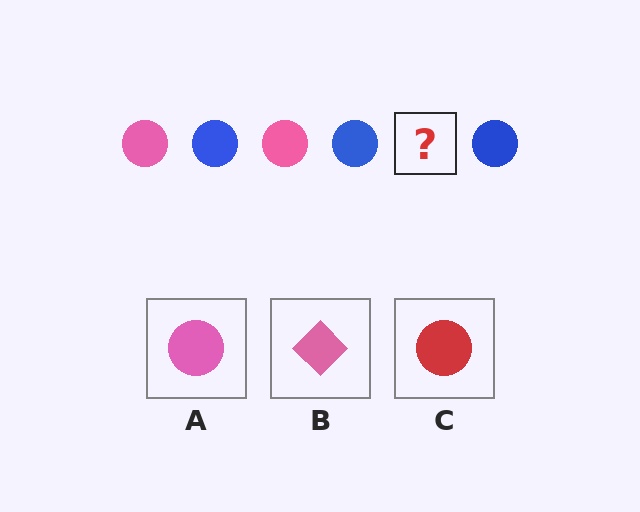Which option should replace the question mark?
Option A.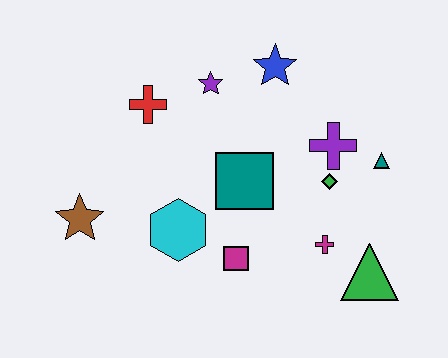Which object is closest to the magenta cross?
The green triangle is closest to the magenta cross.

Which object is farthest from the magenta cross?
The brown star is farthest from the magenta cross.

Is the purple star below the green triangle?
No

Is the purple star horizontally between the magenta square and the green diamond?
No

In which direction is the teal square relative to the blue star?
The teal square is below the blue star.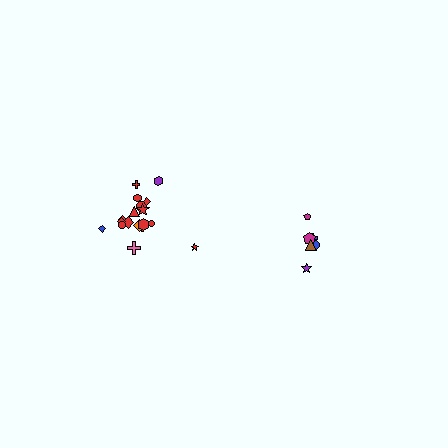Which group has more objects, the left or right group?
The left group.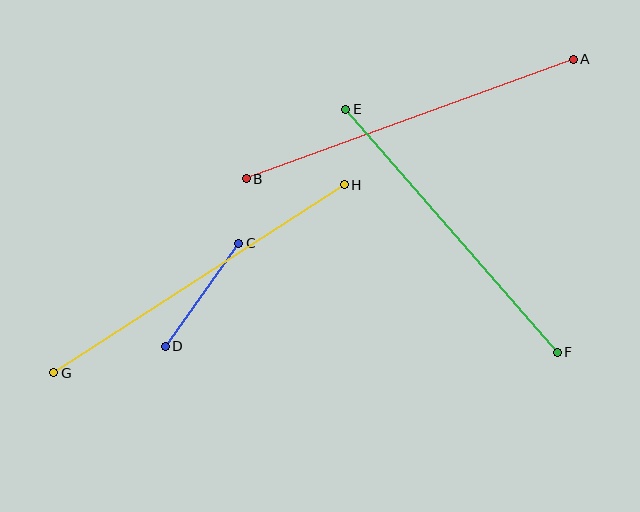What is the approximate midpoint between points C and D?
The midpoint is at approximately (202, 295) pixels.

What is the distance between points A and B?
The distance is approximately 348 pixels.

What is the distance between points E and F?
The distance is approximately 322 pixels.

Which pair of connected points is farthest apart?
Points A and B are farthest apart.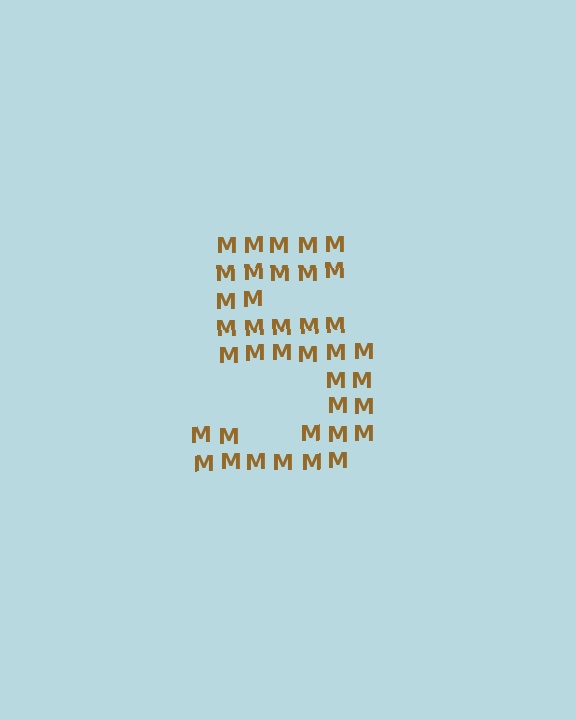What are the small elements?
The small elements are letter M's.